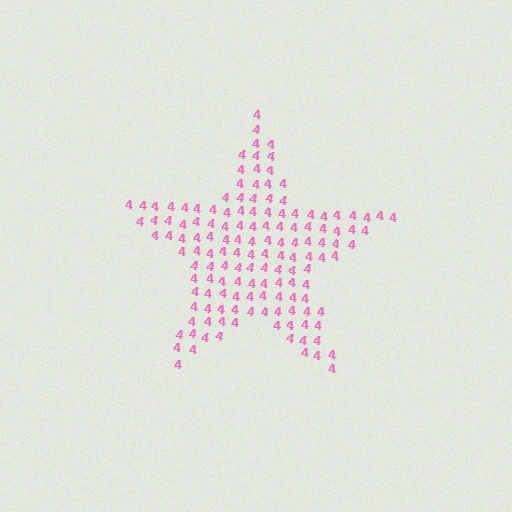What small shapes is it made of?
It is made of small digit 4's.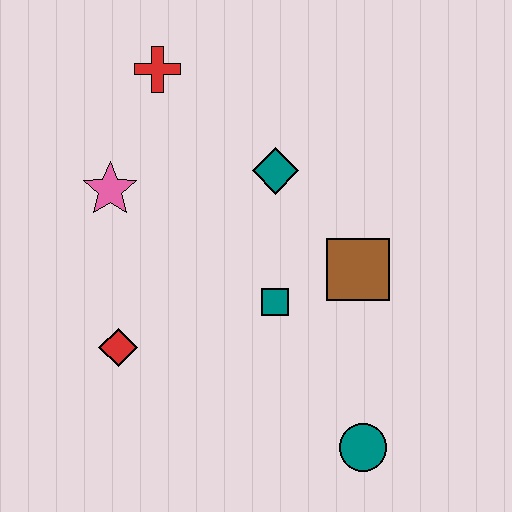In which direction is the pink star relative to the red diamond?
The pink star is above the red diamond.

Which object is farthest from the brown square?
The red cross is farthest from the brown square.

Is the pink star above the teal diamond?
No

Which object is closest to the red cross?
The pink star is closest to the red cross.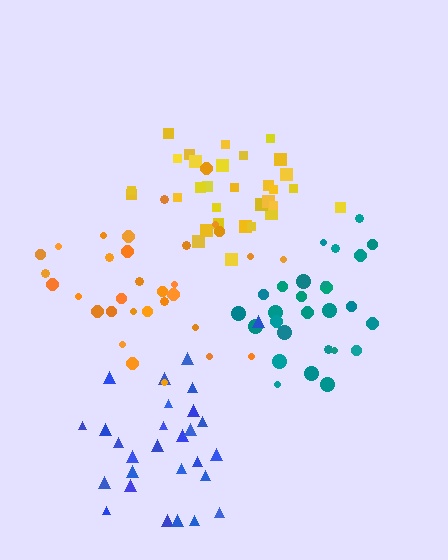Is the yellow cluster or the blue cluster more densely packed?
Yellow.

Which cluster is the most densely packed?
Yellow.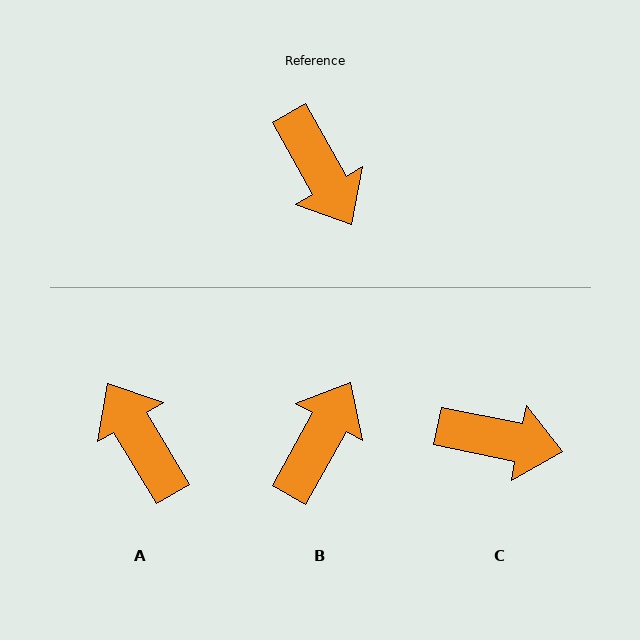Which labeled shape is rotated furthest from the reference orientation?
A, about 178 degrees away.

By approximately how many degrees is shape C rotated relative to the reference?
Approximately 49 degrees counter-clockwise.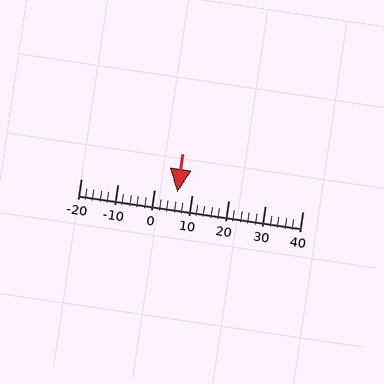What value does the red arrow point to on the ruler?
The red arrow points to approximately 6.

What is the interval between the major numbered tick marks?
The major tick marks are spaced 10 units apart.